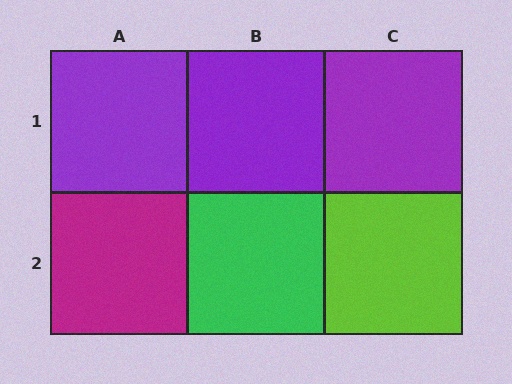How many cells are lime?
1 cell is lime.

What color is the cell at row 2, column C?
Lime.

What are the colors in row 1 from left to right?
Purple, purple, purple.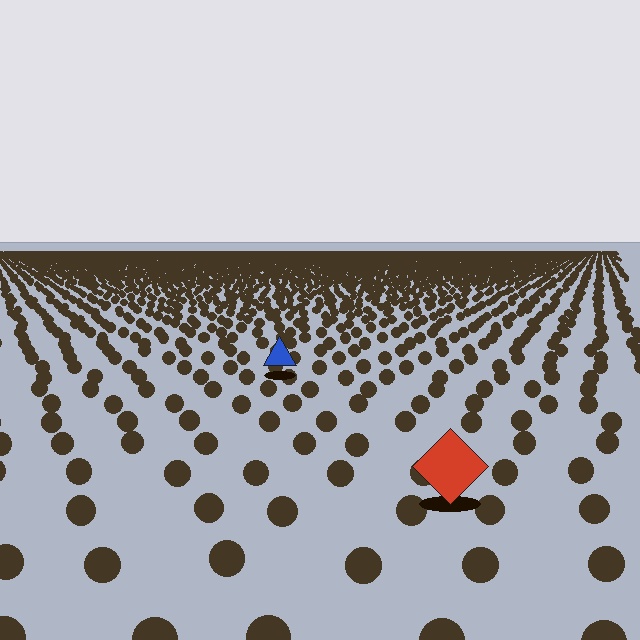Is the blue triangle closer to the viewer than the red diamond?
No. The red diamond is closer — you can tell from the texture gradient: the ground texture is coarser near it.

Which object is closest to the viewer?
The red diamond is closest. The texture marks near it are larger and more spread out.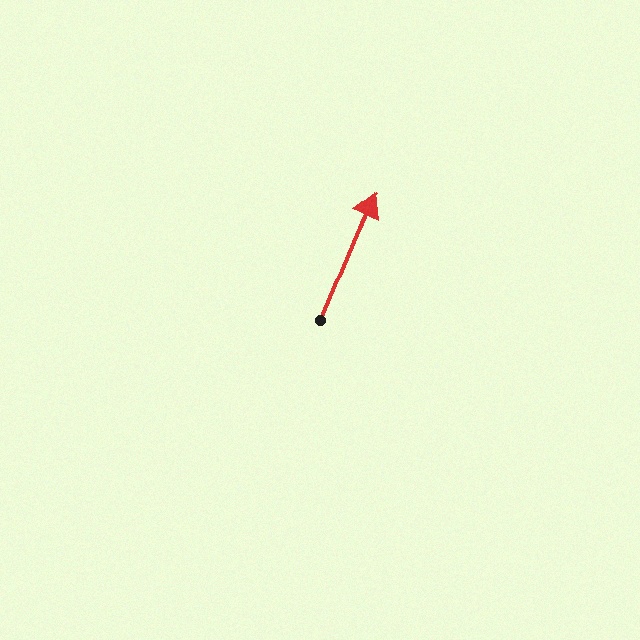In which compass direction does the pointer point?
Northeast.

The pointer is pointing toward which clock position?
Roughly 1 o'clock.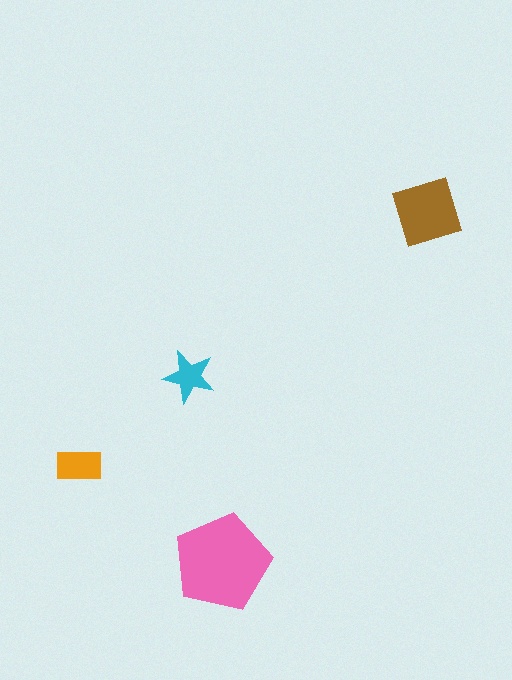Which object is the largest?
The pink pentagon.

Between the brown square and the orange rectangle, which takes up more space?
The brown square.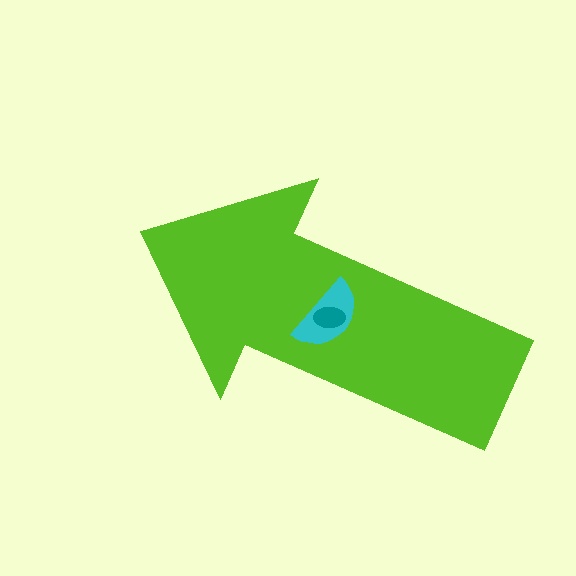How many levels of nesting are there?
3.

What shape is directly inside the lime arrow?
The cyan semicircle.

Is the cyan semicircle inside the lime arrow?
Yes.